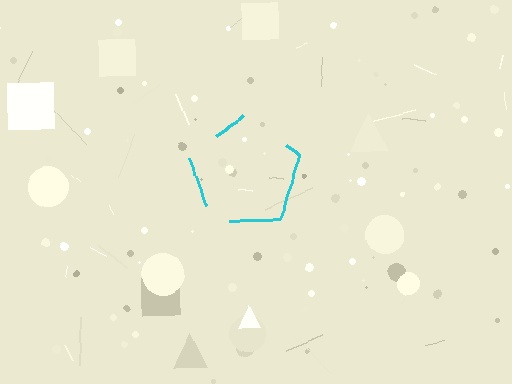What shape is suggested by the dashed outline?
The dashed outline suggests a pentagon.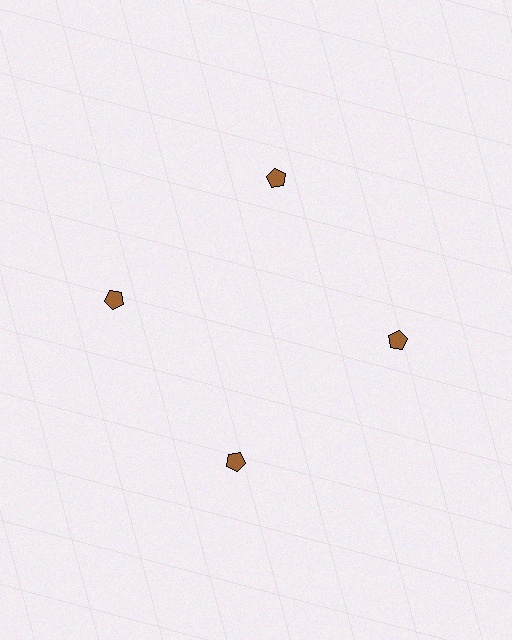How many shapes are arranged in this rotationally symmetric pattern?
There are 4 shapes, arranged in 4 groups of 1.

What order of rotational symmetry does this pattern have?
This pattern has 4-fold rotational symmetry.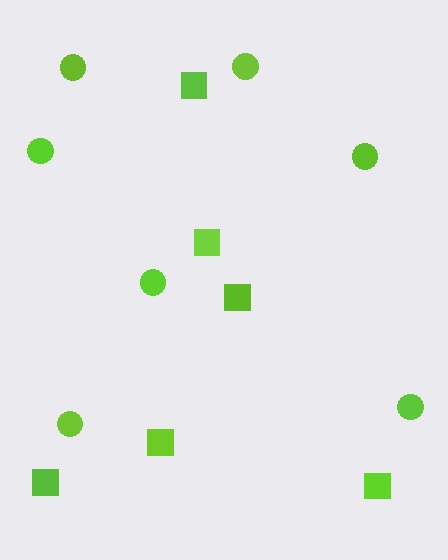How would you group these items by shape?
There are 2 groups: one group of squares (6) and one group of circles (7).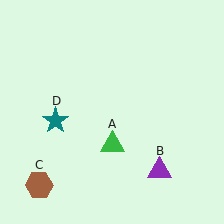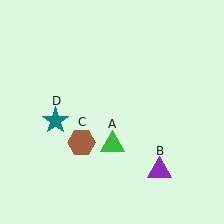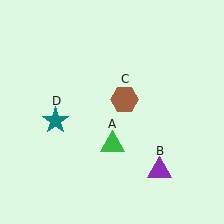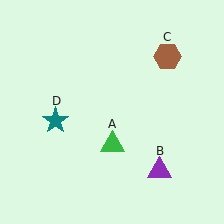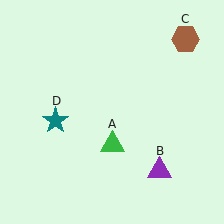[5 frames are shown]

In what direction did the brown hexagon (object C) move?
The brown hexagon (object C) moved up and to the right.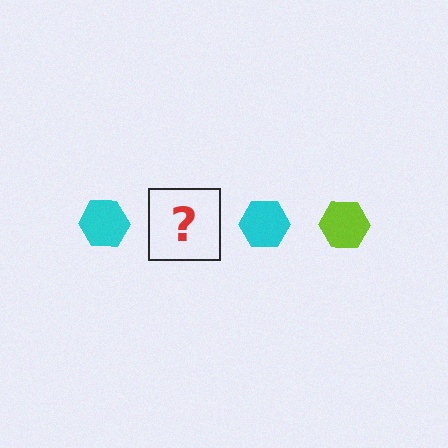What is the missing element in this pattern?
The missing element is a lime hexagon.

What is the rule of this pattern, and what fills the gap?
The rule is that the pattern cycles through cyan, lime hexagons. The gap should be filled with a lime hexagon.